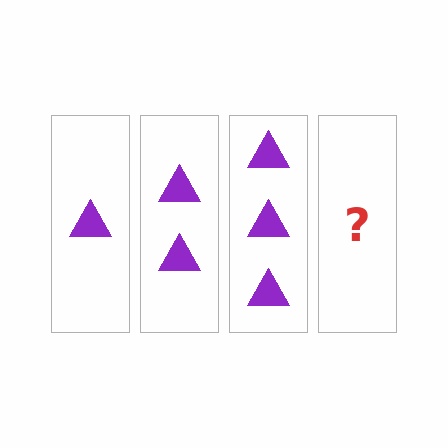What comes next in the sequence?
The next element should be 4 triangles.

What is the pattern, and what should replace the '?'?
The pattern is that each step adds one more triangle. The '?' should be 4 triangles.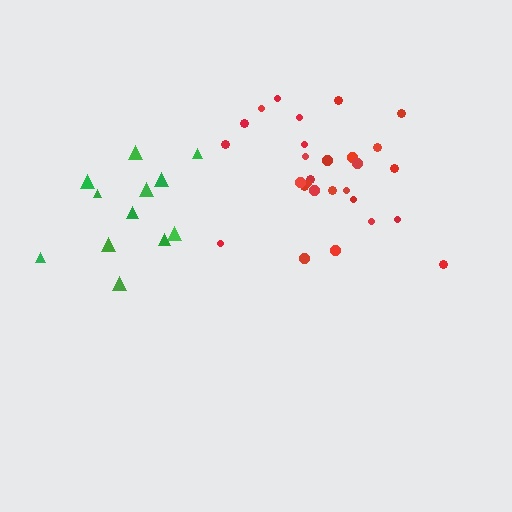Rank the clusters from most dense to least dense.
red, green.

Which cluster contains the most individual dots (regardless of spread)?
Red (28).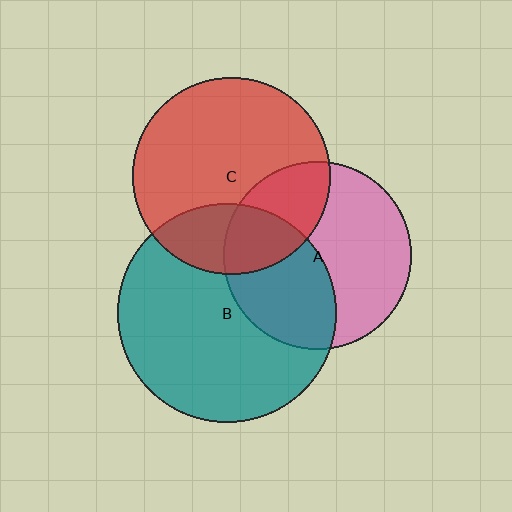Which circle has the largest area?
Circle B (teal).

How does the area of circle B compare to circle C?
Approximately 1.2 times.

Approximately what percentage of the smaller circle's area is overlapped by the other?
Approximately 40%.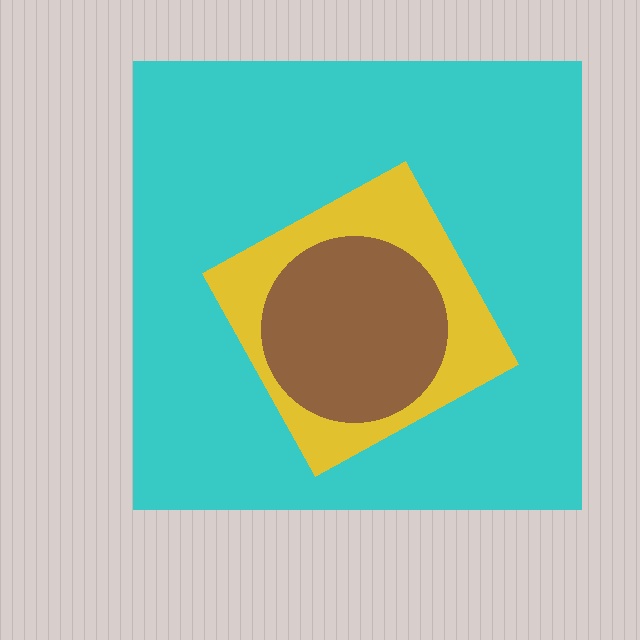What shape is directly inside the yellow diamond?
The brown circle.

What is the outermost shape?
The cyan square.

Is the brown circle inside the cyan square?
Yes.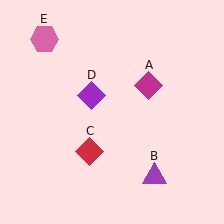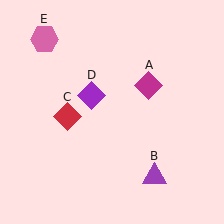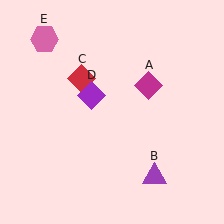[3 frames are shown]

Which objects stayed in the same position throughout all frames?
Magenta diamond (object A) and purple triangle (object B) and purple diamond (object D) and pink hexagon (object E) remained stationary.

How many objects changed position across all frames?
1 object changed position: red diamond (object C).